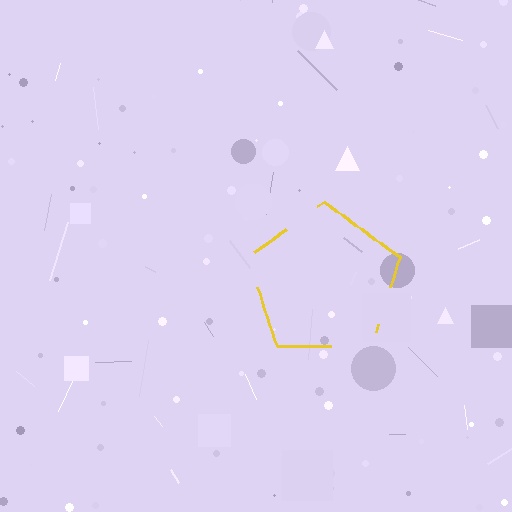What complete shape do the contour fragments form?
The contour fragments form a pentagon.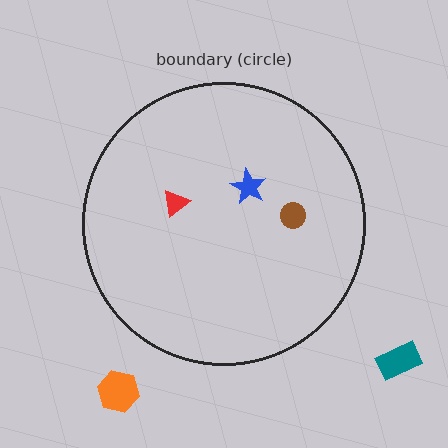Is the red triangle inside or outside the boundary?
Inside.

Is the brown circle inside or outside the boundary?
Inside.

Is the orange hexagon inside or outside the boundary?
Outside.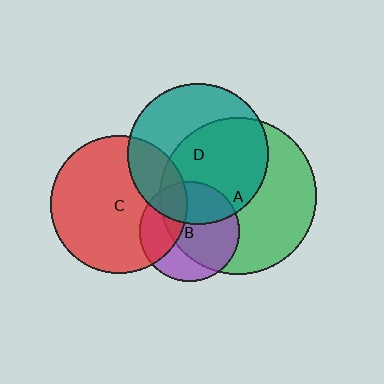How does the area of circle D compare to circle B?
Approximately 2.0 times.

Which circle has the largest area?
Circle A (green).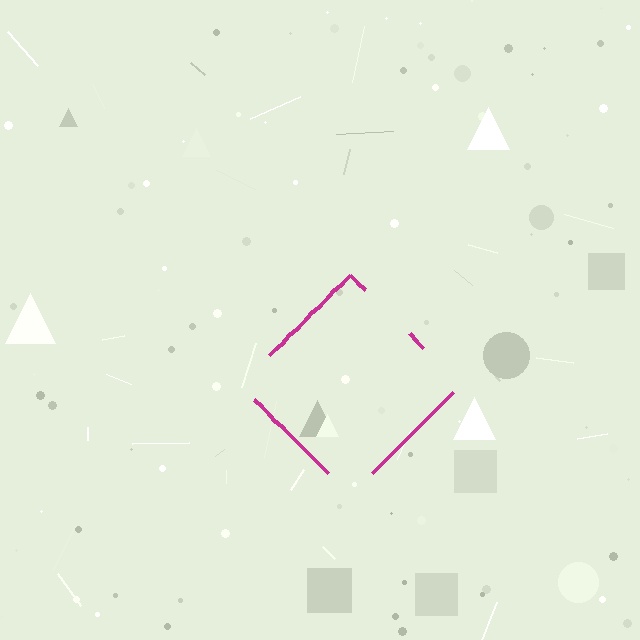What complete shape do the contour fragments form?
The contour fragments form a diamond.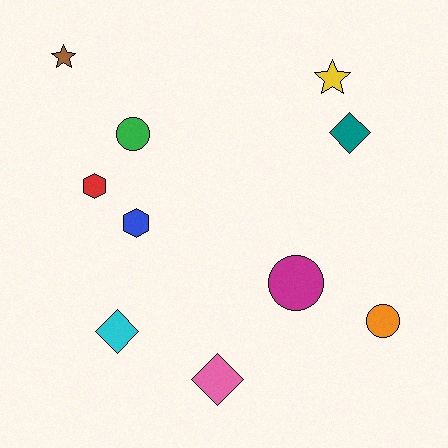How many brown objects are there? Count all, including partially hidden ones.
There is 1 brown object.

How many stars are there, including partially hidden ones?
There are 2 stars.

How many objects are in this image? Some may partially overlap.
There are 10 objects.